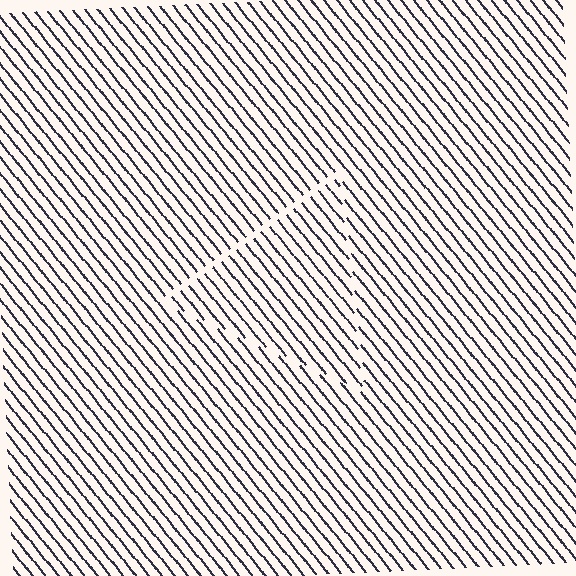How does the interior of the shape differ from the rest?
The interior of the shape contains the same grating, shifted by half a period — the contour is defined by the phase discontinuity where line-ends from the inner and outer gratings abut.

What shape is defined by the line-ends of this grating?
An illusory triangle. The interior of the shape contains the same grating, shifted by half a period — the contour is defined by the phase discontinuity where line-ends from the inner and outer gratings abut.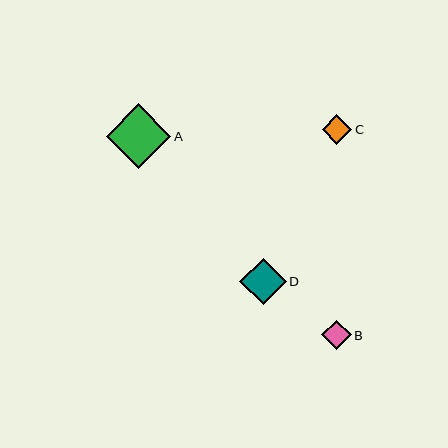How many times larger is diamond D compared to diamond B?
Diamond D is approximately 1.6 times the size of diamond B.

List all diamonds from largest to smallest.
From largest to smallest: A, D, C, B.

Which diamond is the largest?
Diamond A is the largest with a size of approximately 65 pixels.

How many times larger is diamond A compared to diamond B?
Diamond A is approximately 2.2 times the size of diamond B.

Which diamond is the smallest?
Diamond B is the smallest with a size of approximately 29 pixels.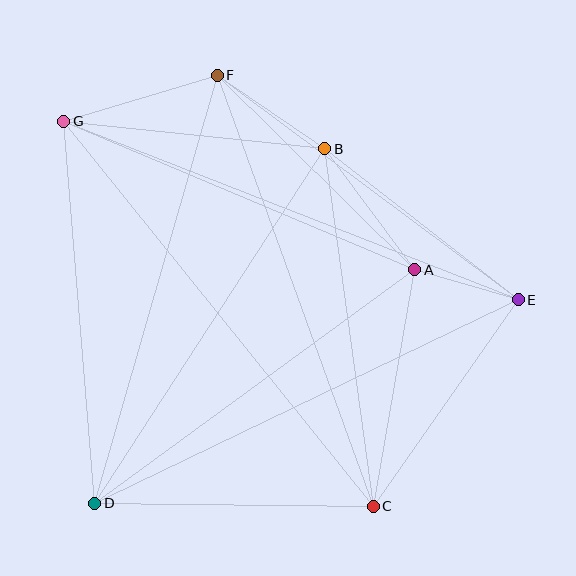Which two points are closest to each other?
Points A and E are closest to each other.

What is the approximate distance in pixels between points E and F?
The distance between E and F is approximately 375 pixels.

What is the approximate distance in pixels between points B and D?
The distance between B and D is approximately 422 pixels.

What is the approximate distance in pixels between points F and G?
The distance between F and G is approximately 160 pixels.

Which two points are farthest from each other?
Points C and G are farthest from each other.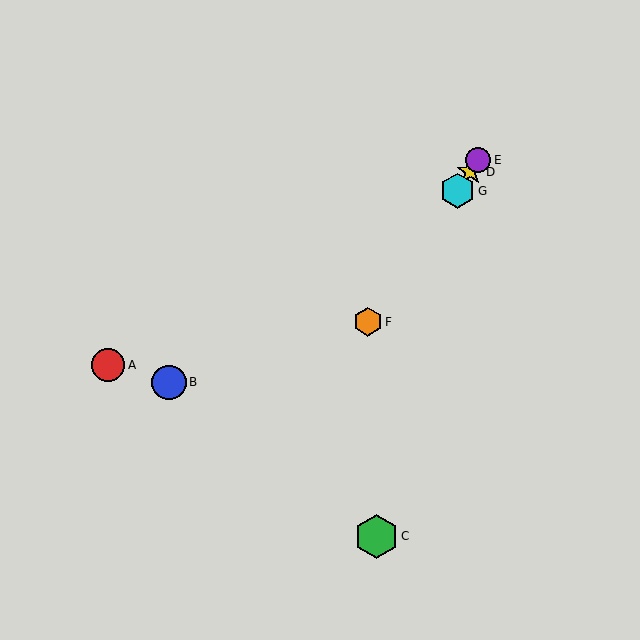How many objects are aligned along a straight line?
4 objects (D, E, F, G) are aligned along a straight line.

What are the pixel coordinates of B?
Object B is at (169, 382).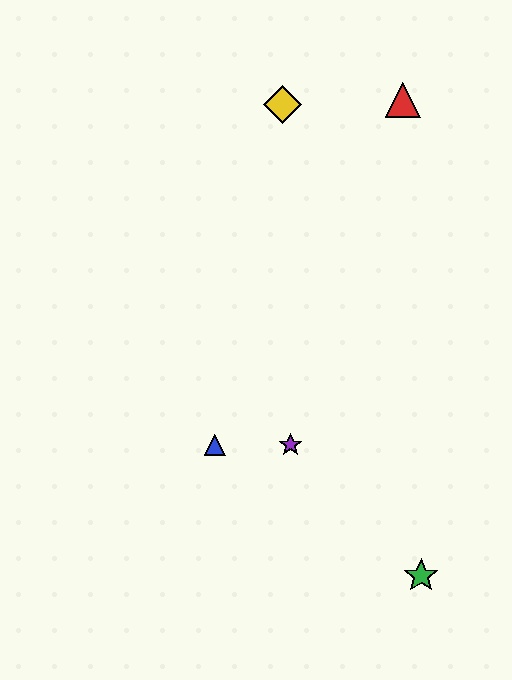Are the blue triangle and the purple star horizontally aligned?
Yes, both are at y≈445.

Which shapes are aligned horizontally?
The blue triangle, the purple star are aligned horizontally.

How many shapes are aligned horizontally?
2 shapes (the blue triangle, the purple star) are aligned horizontally.